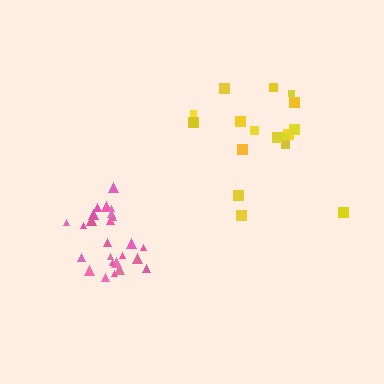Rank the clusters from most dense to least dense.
pink, yellow.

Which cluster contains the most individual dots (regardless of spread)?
Pink (25).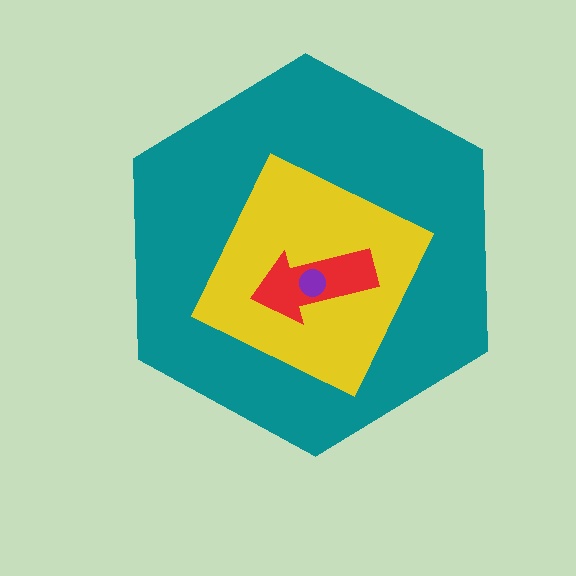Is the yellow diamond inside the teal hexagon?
Yes.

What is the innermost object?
The purple circle.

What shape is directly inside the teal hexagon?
The yellow diamond.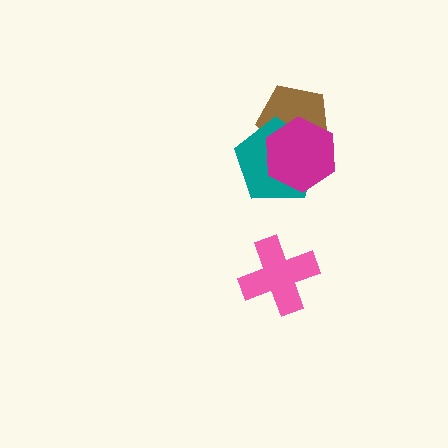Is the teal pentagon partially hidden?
Yes, it is partially covered by another shape.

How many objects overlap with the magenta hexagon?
2 objects overlap with the magenta hexagon.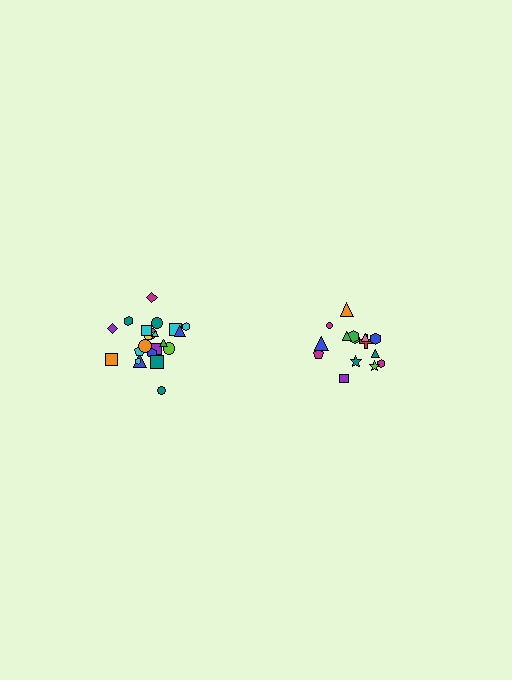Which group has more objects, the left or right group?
The left group.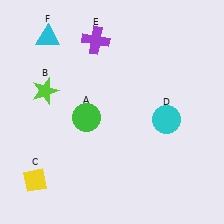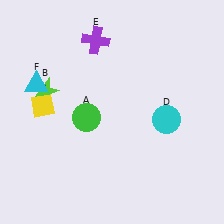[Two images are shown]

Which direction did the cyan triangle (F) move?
The cyan triangle (F) moved down.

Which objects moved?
The objects that moved are: the yellow diamond (C), the cyan triangle (F).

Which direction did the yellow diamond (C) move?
The yellow diamond (C) moved up.